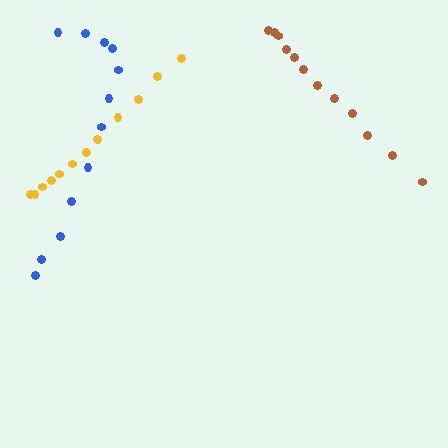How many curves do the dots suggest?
There are 3 distinct paths.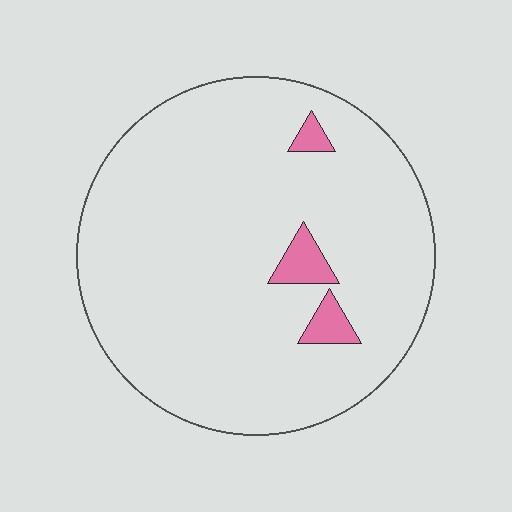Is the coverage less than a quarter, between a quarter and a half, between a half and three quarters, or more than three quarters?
Less than a quarter.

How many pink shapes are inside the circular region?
3.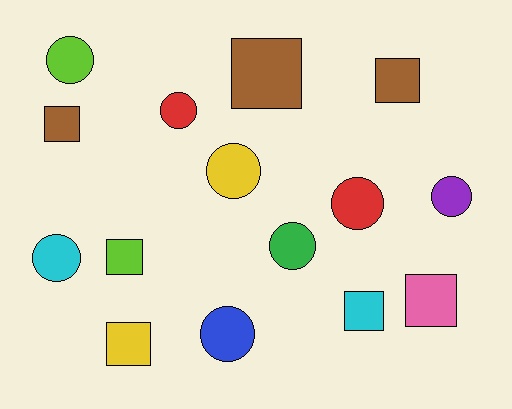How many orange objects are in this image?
There are no orange objects.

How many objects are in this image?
There are 15 objects.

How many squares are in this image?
There are 7 squares.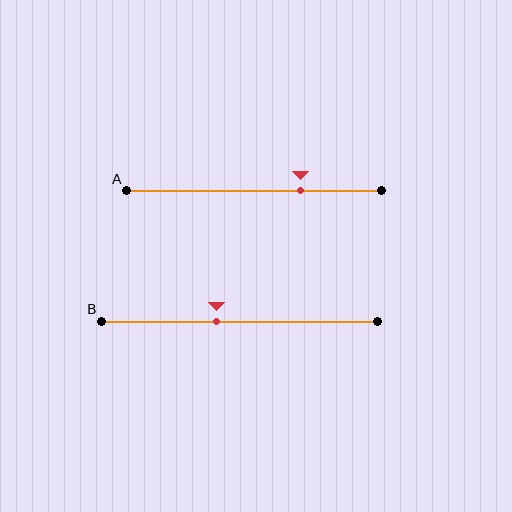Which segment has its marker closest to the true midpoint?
Segment B has its marker closest to the true midpoint.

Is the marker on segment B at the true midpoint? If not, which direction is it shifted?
No, the marker on segment B is shifted to the left by about 8% of the segment length.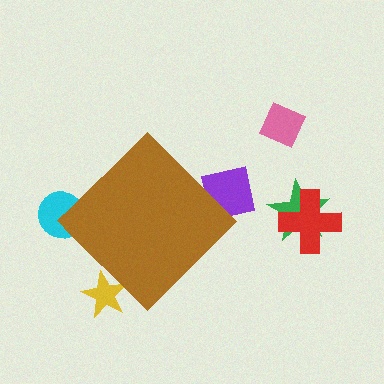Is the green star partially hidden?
No, the green star is fully visible.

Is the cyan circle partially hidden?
Yes, the cyan circle is partially hidden behind the brown diamond.